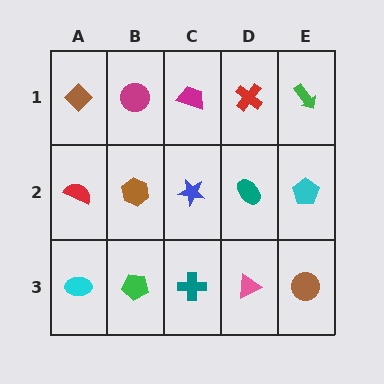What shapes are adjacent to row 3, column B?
A brown hexagon (row 2, column B), a cyan ellipse (row 3, column A), a teal cross (row 3, column C).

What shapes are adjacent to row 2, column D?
A red cross (row 1, column D), a pink triangle (row 3, column D), a blue star (row 2, column C), a cyan pentagon (row 2, column E).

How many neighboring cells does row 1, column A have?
2.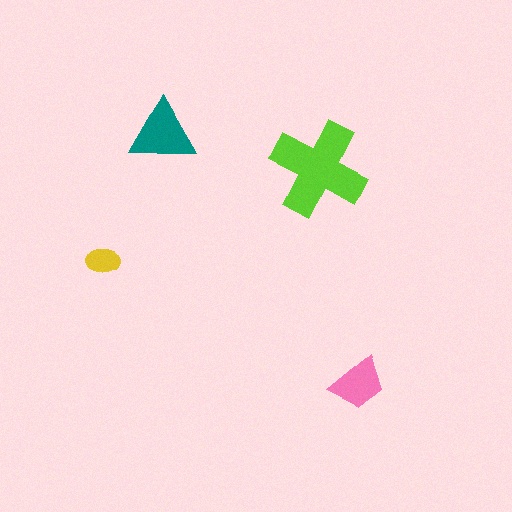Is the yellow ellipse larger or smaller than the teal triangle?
Smaller.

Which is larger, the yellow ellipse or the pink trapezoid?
The pink trapezoid.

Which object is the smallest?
The yellow ellipse.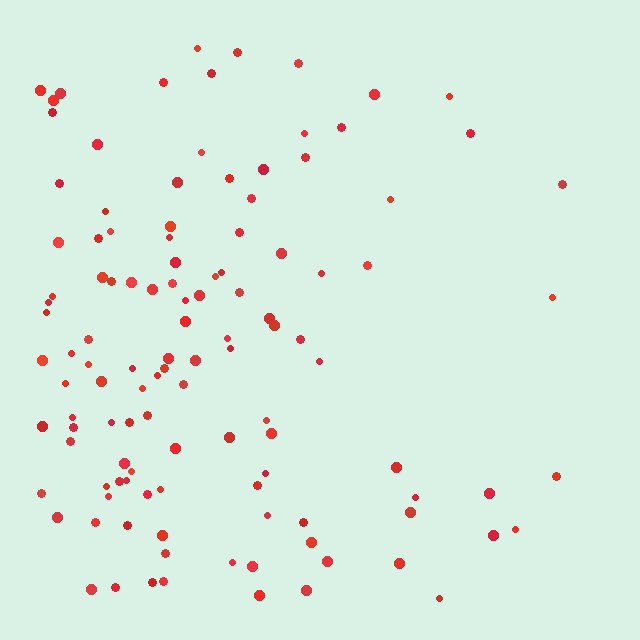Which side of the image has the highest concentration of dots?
The left.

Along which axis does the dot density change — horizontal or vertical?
Horizontal.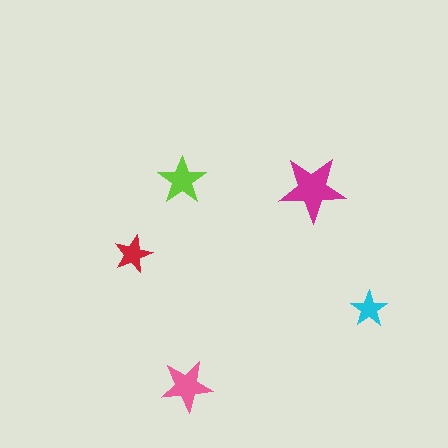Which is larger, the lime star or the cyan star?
The lime one.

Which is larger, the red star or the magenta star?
The magenta one.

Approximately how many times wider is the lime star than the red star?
About 1.5 times wider.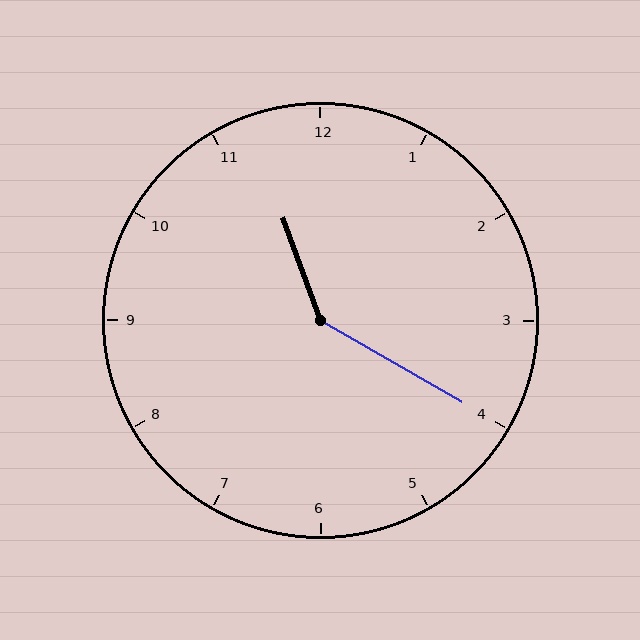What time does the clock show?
11:20.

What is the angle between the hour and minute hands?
Approximately 140 degrees.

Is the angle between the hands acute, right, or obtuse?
It is obtuse.